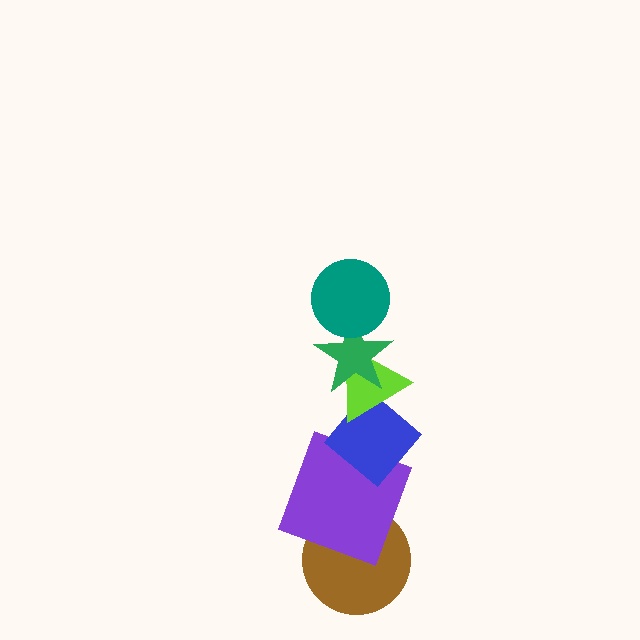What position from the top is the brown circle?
The brown circle is 6th from the top.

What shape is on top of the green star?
The teal circle is on top of the green star.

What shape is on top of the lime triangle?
The green star is on top of the lime triangle.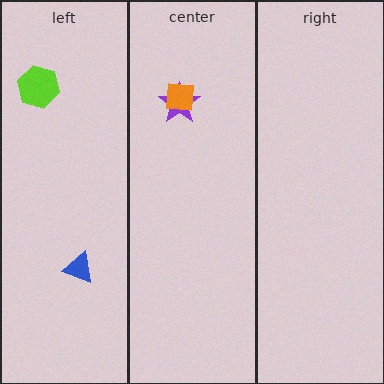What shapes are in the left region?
The lime hexagon, the blue triangle.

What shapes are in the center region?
The purple star, the orange square.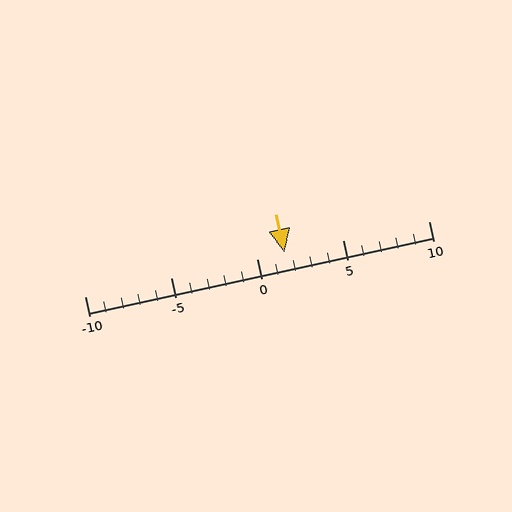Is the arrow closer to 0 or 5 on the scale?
The arrow is closer to 0.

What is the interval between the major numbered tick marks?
The major tick marks are spaced 5 units apart.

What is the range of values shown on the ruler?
The ruler shows values from -10 to 10.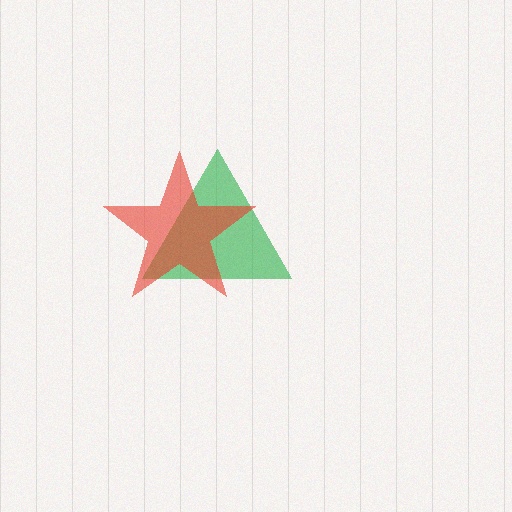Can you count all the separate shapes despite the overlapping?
Yes, there are 2 separate shapes.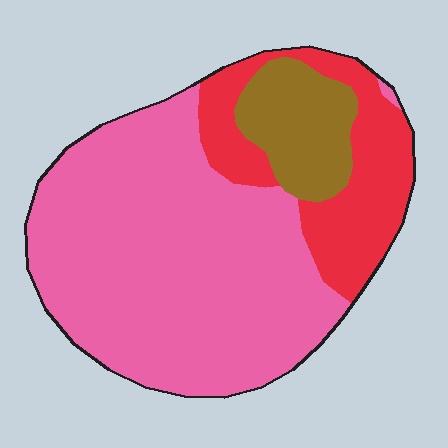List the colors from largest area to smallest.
From largest to smallest: pink, red, brown.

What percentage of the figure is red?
Red covers roughly 20% of the figure.